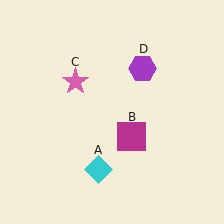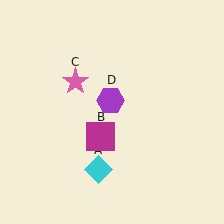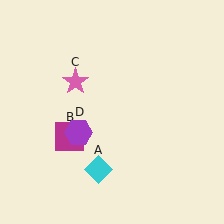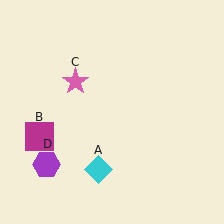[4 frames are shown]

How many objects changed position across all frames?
2 objects changed position: magenta square (object B), purple hexagon (object D).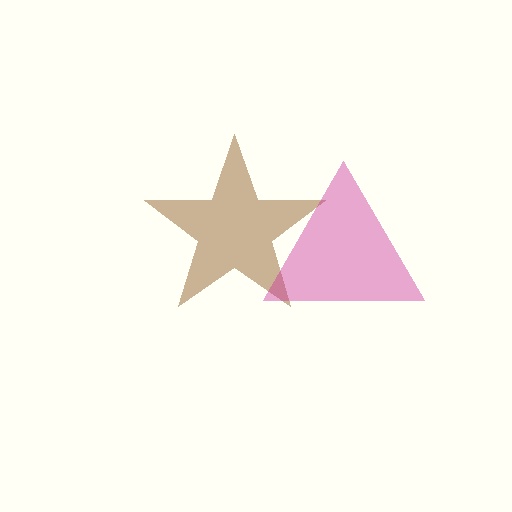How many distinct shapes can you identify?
There are 2 distinct shapes: a brown star, a magenta triangle.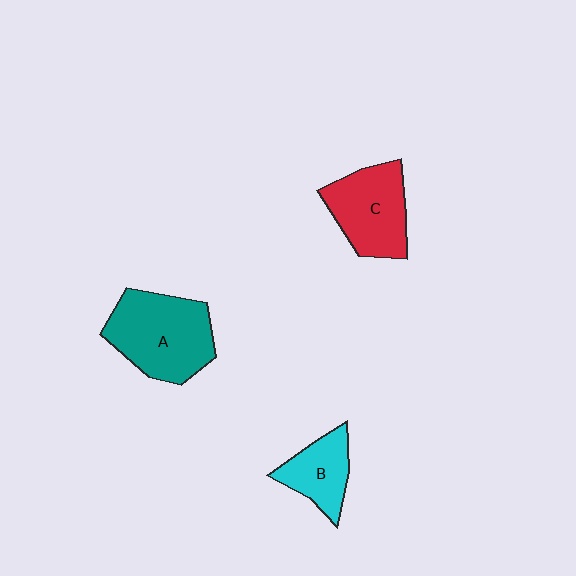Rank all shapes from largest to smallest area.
From largest to smallest: A (teal), C (red), B (cyan).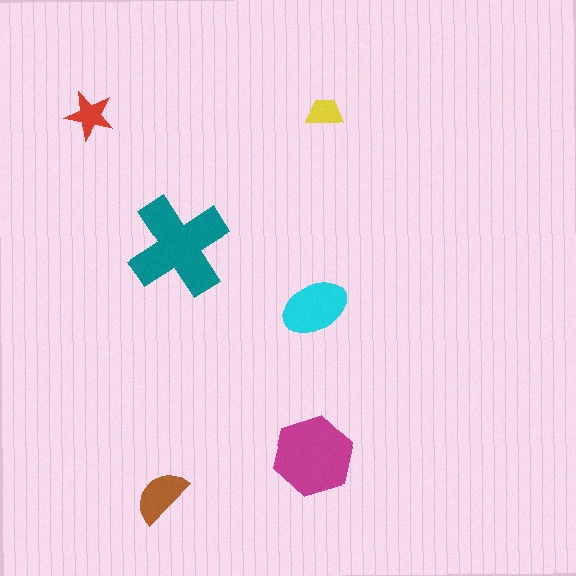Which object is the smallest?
The yellow trapezoid.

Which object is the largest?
The teal cross.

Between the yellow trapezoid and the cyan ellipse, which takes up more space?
The cyan ellipse.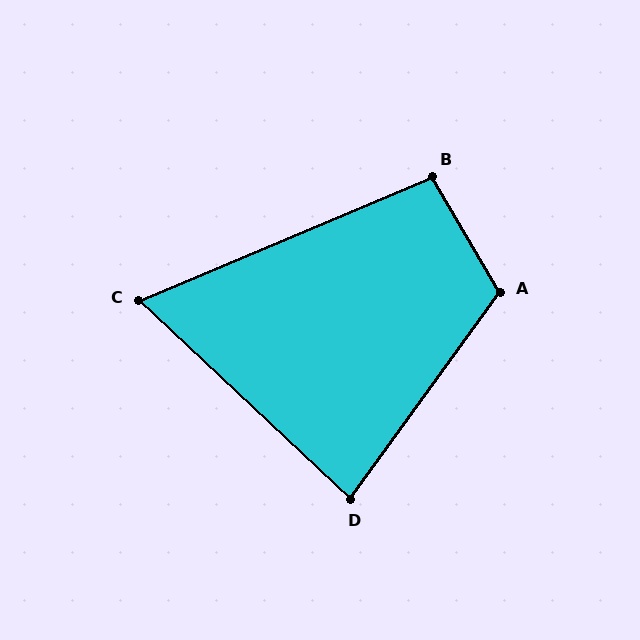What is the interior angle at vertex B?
Approximately 97 degrees (obtuse).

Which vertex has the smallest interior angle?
C, at approximately 66 degrees.